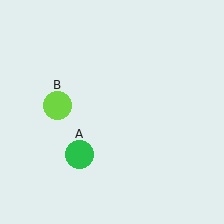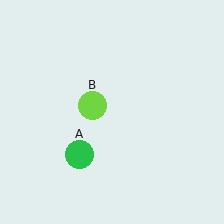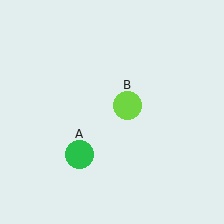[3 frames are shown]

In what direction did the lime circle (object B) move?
The lime circle (object B) moved right.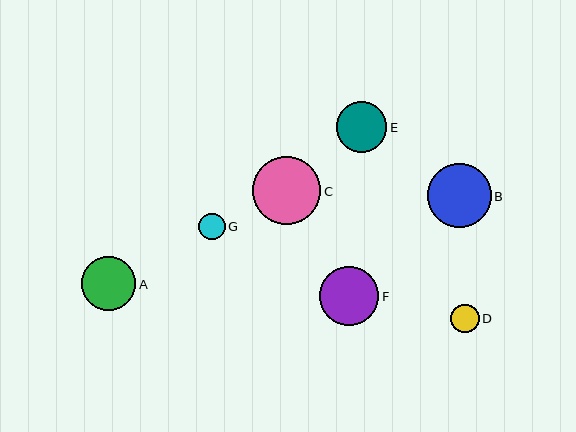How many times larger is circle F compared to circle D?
Circle F is approximately 2.1 times the size of circle D.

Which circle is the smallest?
Circle G is the smallest with a size of approximately 26 pixels.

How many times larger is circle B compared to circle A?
Circle B is approximately 1.2 times the size of circle A.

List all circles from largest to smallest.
From largest to smallest: C, B, F, A, E, D, G.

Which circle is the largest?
Circle C is the largest with a size of approximately 68 pixels.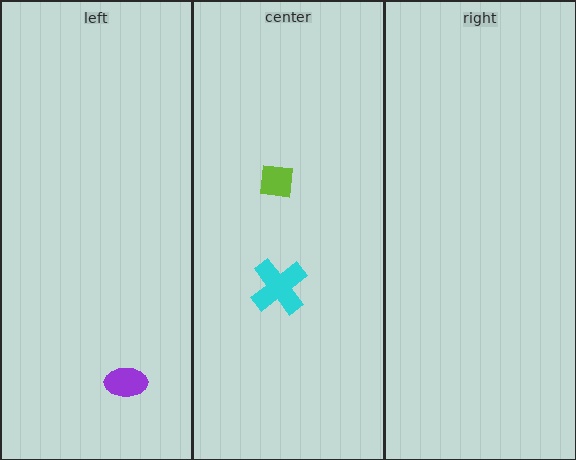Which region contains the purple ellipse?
The left region.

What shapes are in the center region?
The cyan cross, the lime square.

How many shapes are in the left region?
1.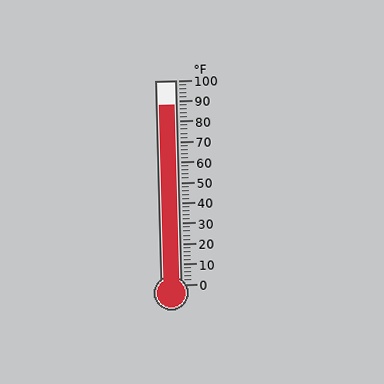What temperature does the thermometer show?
The thermometer shows approximately 88°F.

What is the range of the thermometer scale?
The thermometer scale ranges from 0°F to 100°F.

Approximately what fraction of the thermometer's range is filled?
The thermometer is filled to approximately 90% of its range.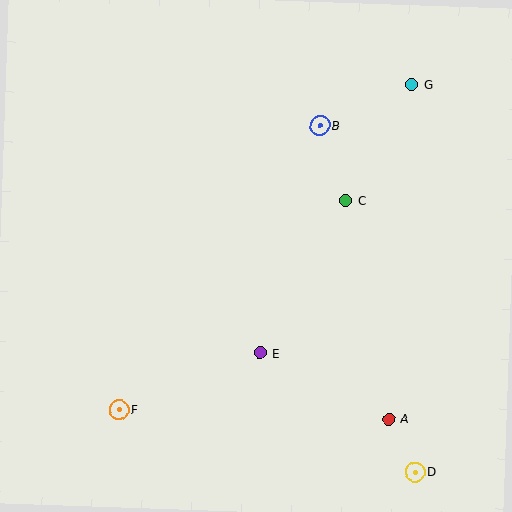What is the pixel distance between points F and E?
The distance between F and E is 152 pixels.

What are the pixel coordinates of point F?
Point F is at (119, 410).